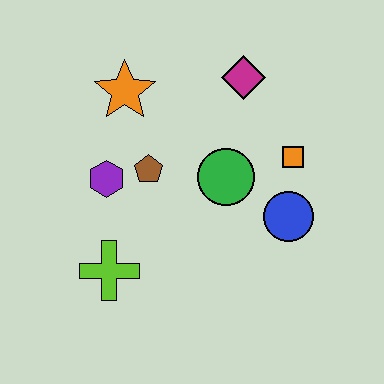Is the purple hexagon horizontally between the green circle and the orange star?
No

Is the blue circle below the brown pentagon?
Yes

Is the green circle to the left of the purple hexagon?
No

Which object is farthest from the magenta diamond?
The lime cross is farthest from the magenta diamond.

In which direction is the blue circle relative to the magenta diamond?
The blue circle is below the magenta diamond.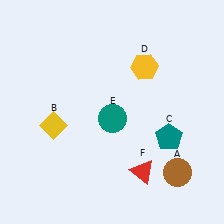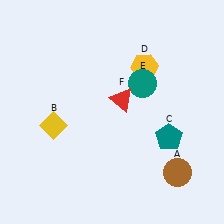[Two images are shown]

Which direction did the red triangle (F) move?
The red triangle (F) moved up.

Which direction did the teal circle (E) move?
The teal circle (E) moved up.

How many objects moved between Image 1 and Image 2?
2 objects moved between the two images.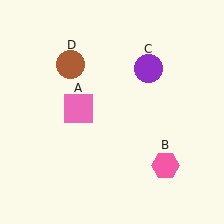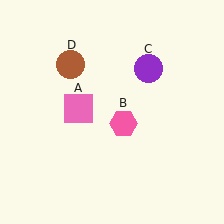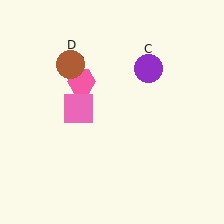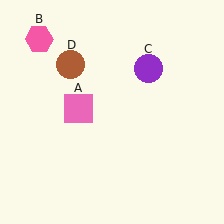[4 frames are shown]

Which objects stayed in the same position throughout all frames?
Pink square (object A) and purple circle (object C) and brown circle (object D) remained stationary.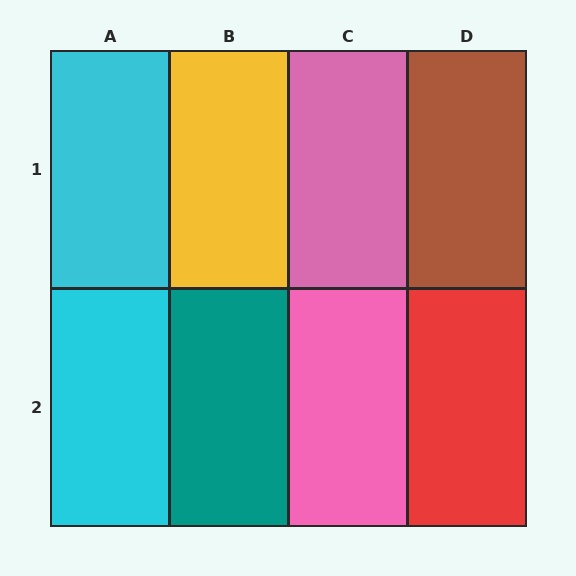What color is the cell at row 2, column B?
Teal.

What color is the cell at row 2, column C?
Pink.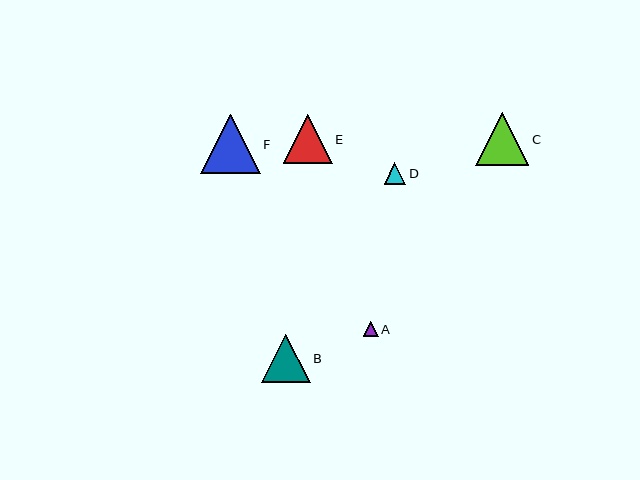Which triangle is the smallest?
Triangle A is the smallest with a size of approximately 15 pixels.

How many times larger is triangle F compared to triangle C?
Triangle F is approximately 1.1 times the size of triangle C.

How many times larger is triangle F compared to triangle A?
Triangle F is approximately 3.9 times the size of triangle A.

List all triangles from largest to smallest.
From largest to smallest: F, C, E, B, D, A.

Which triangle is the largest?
Triangle F is the largest with a size of approximately 59 pixels.